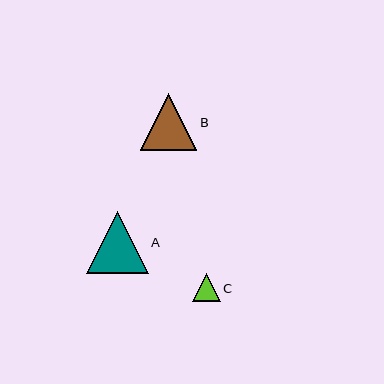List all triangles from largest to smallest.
From largest to smallest: A, B, C.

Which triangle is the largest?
Triangle A is the largest with a size of approximately 62 pixels.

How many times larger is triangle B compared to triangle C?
Triangle B is approximately 2.0 times the size of triangle C.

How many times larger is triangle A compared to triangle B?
Triangle A is approximately 1.1 times the size of triangle B.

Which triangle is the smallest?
Triangle C is the smallest with a size of approximately 28 pixels.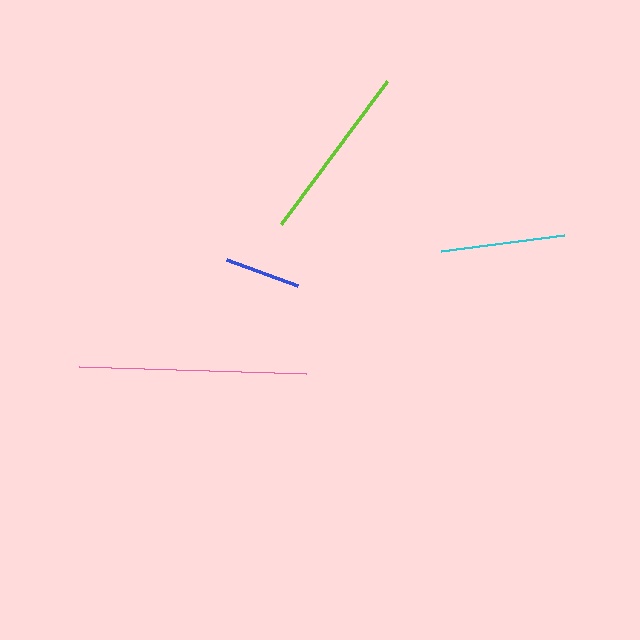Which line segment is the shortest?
The blue line is the shortest at approximately 75 pixels.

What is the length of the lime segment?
The lime segment is approximately 178 pixels long.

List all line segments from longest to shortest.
From longest to shortest: pink, lime, cyan, blue.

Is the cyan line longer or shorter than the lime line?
The lime line is longer than the cyan line.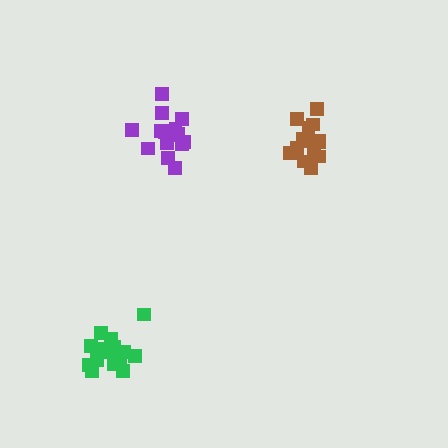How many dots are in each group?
Group 1: 14 dots, Group 2: 16 dots, Group 3: 18 dots (48 total).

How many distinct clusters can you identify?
There are 3 distinct clusters.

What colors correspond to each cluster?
The clusters are colored: brown, green, purple.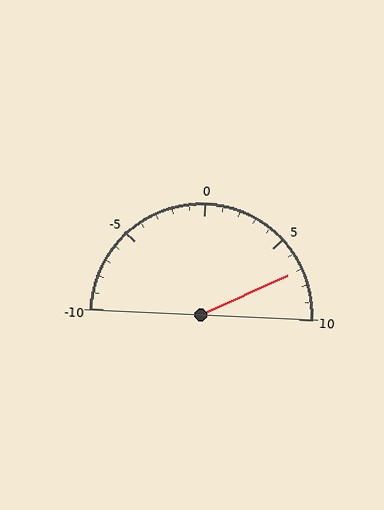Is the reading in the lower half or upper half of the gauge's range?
The reading is in the upper half of the range (-10 to 10).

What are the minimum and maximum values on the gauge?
The gauge ranges from -10 to 10.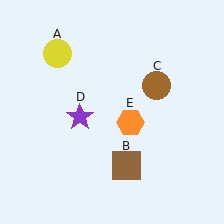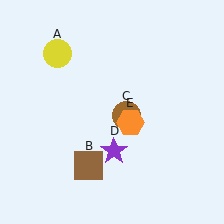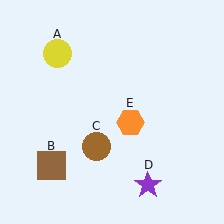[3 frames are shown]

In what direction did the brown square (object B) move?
The brown square (object B) moved left.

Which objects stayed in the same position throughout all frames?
Yellow circle (object A) and orange hexagon (object E) remained stationary.